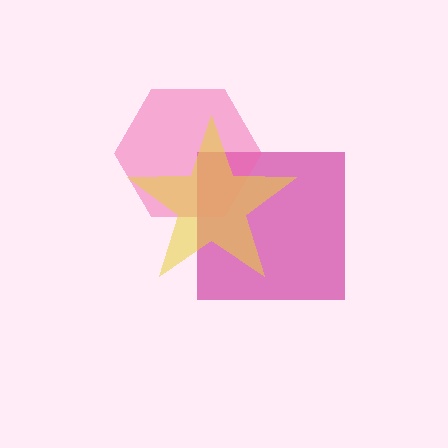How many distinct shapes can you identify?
There are 3 distinct shapes: a magenta square, a pink hexagon, a yellow star.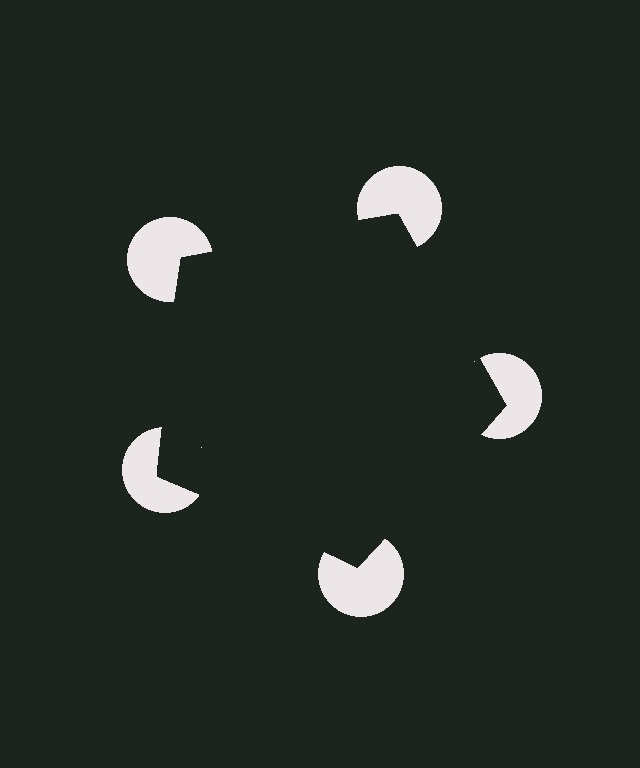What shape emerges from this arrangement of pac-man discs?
An illusory pentagon — its edges are inferred from the aligned wedge cuts in the pac-man discs, not physically drawn.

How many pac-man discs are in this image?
There are 5 — one at each vertex of the illusory pentagon.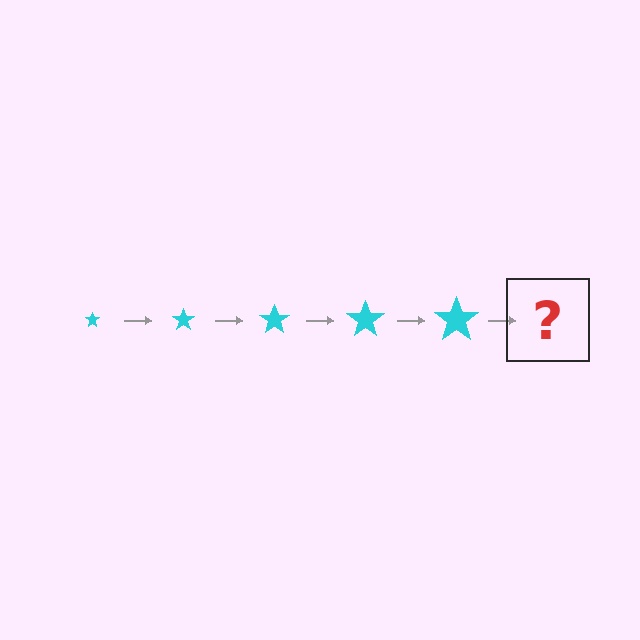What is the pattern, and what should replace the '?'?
The pattern is that the star gets progressively larger each step. The '?' should be a cyan star, larger than the previous one.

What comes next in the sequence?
The next element should be a cyan star, larger than the previous one.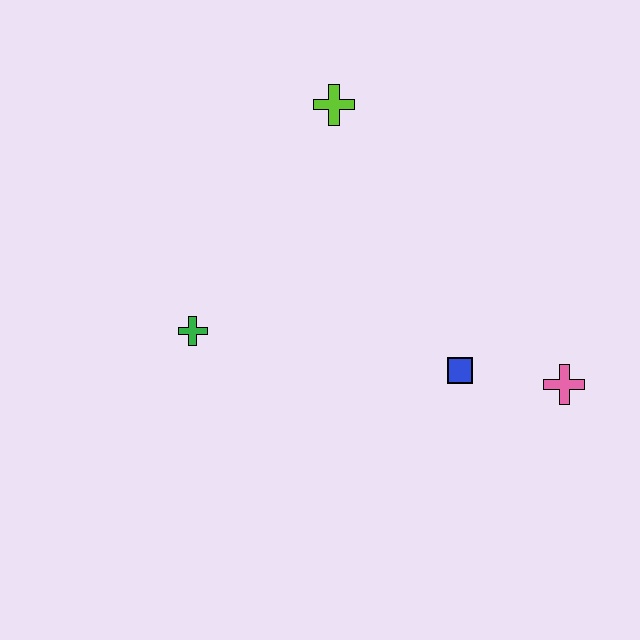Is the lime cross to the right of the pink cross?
No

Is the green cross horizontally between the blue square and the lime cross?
No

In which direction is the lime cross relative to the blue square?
The lime cross is above the blue square.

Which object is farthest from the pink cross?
The green cross is farthest from the pink cross.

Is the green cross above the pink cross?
Yes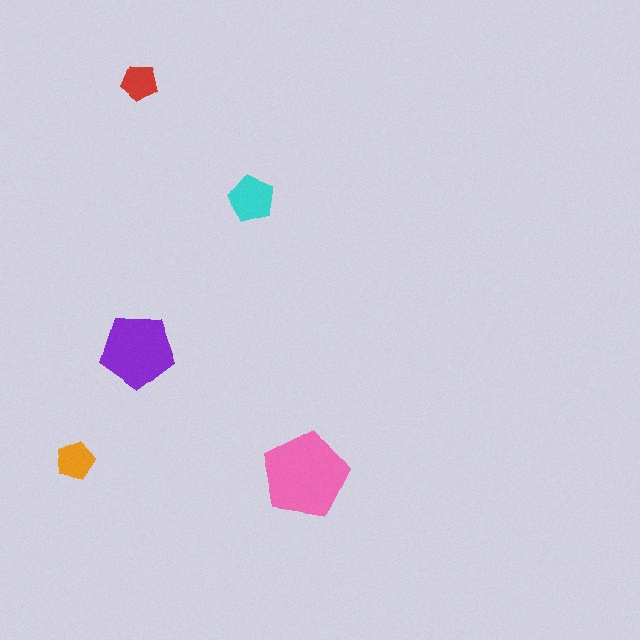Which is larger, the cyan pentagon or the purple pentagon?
The purple one.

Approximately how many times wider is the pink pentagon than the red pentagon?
About 2.5 times wider.